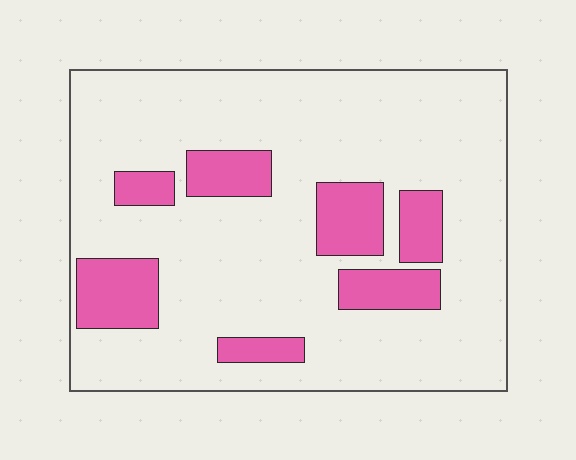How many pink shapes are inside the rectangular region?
7.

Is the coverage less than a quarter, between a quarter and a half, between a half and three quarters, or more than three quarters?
Less than a quarter.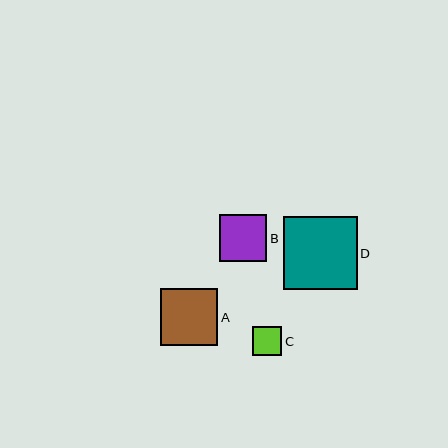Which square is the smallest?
Square C is the smallest with a size of approximately 29 pixels.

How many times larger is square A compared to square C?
Square A is approximately 2.0 times the size of square C.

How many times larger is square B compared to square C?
Square B is approximately 1.6 times the size of square C.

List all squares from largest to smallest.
From largest to smallest: D, A, B, C.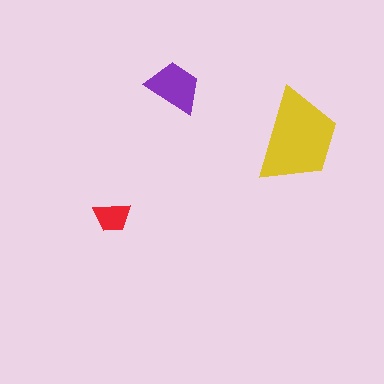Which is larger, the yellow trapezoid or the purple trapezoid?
The yellow one.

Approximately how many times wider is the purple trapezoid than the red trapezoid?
About 1.5 times wider.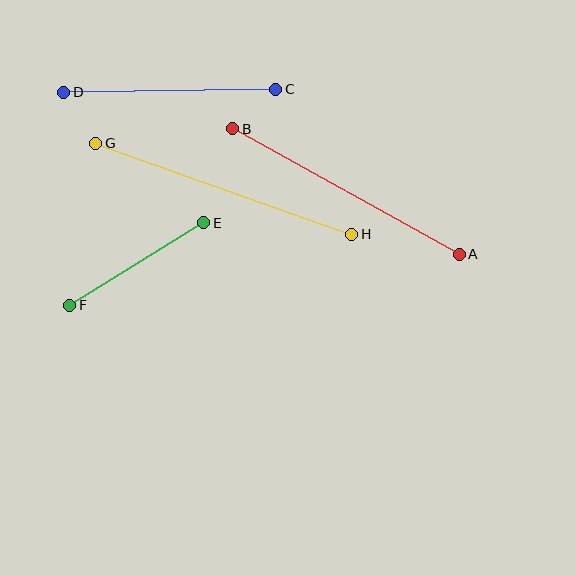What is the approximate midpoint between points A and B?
The midpoint is at approximately (346, 191) pixels.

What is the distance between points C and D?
The distance is approximately 212 pixels.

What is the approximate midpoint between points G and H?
The midpoint is at approximately (224, 189) pixels.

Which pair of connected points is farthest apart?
Points G and H are farthest apart.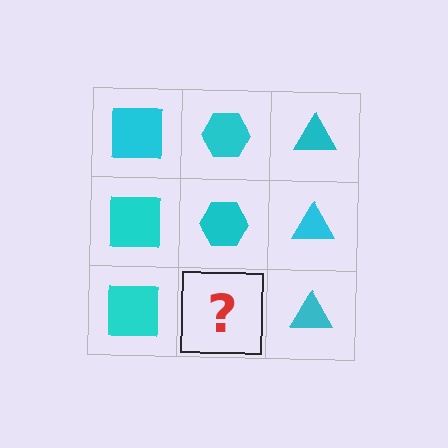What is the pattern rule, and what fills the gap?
The rule is that each column has a consistent shape. The gap should be filled with a cyan hexagon.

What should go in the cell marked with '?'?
The missing cell should contain a cyan hexagon.